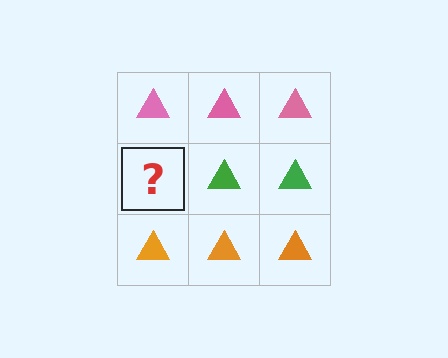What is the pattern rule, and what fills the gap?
The rule is that each row has a consistent color. The gap should be filled with a green triangle.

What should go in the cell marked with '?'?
The missing cell should contain a green triangle.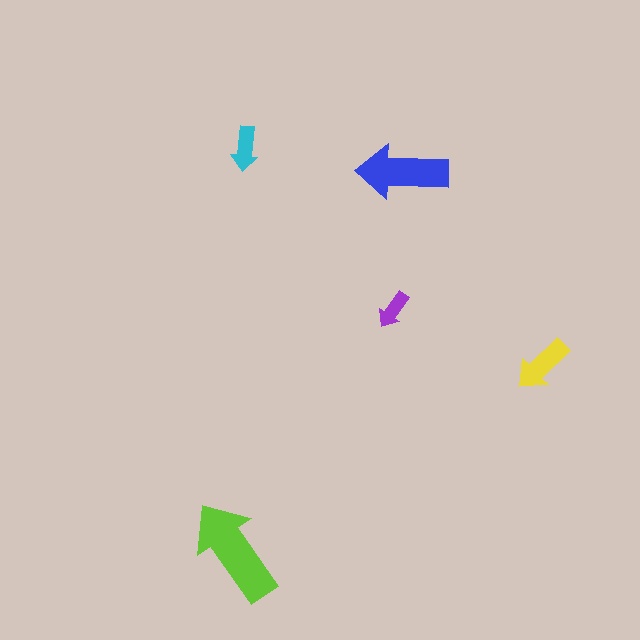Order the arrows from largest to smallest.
the lime one, the blue one, the yellow one, the cyan one, the purple one.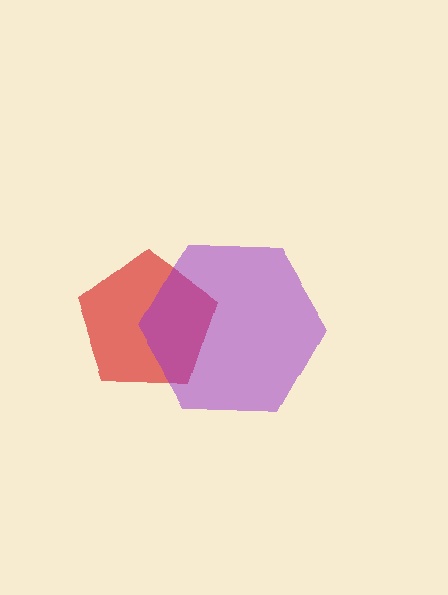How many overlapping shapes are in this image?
There are 2 overlapping shapes in the image.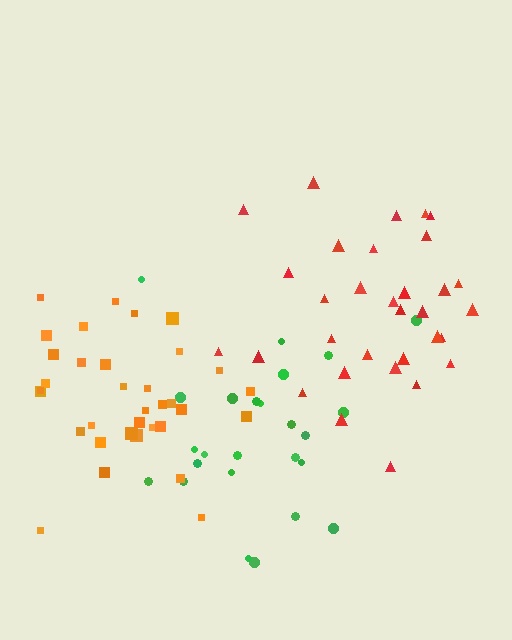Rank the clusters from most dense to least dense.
red, orange, green.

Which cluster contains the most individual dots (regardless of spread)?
Orange (34).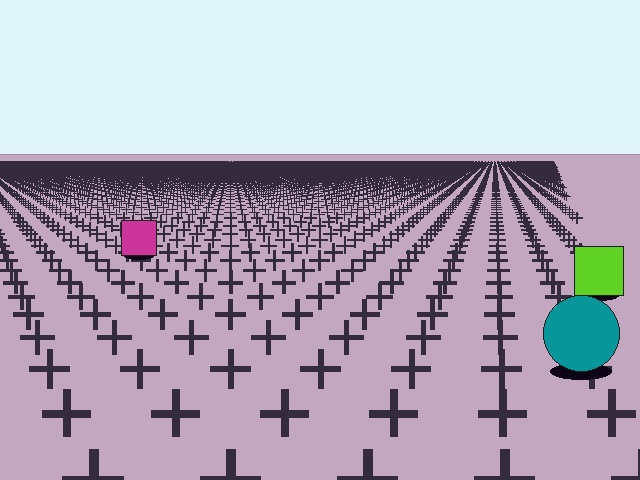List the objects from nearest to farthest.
From nearest to farthest: the teal circle, the lime square, the magenta square.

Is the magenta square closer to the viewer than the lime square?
No. The lime square is closer — you can tell from the texture gradient: the ground texture is coarser near it.